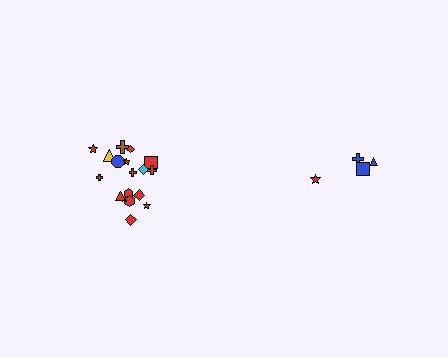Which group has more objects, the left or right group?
The left group.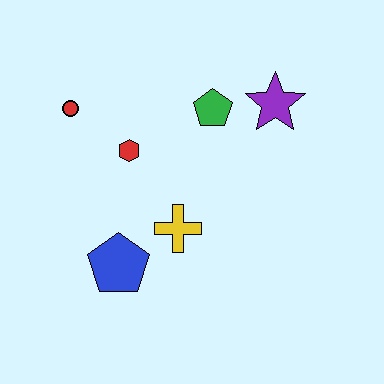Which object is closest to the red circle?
The red hexagon is closest to the red circle.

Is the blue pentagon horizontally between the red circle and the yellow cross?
Yes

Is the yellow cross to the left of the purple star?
Yes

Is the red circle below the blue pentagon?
No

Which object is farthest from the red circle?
The purple star is farthest from the red circle.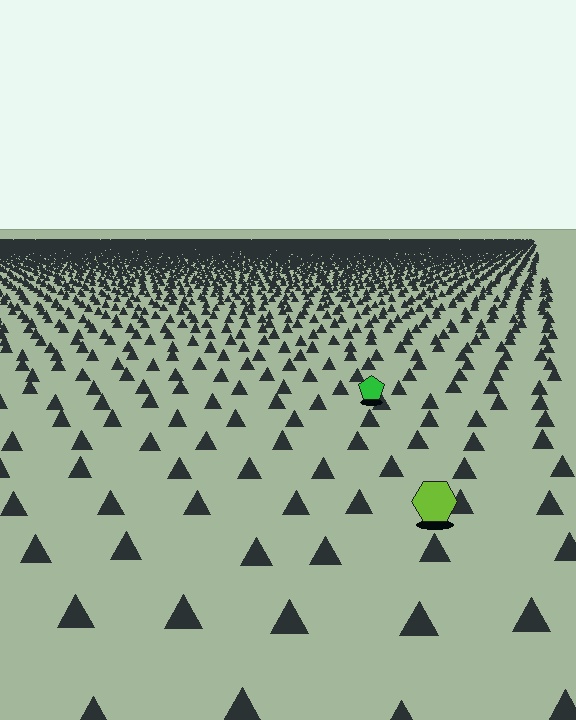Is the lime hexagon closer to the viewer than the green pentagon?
Yes. The lime hexagon is closer — you can tell from the texture gradient: the ground texture is coarser near it.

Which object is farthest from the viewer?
The green pentagon is farthest from the viewer. It appears smaller and the ground texture around it is denser.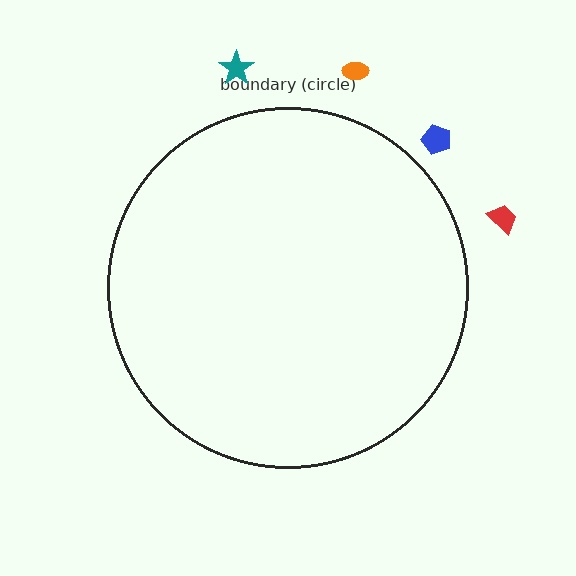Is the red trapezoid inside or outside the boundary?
Outside.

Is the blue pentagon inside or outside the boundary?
Outside.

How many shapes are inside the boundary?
0 inside, 4 outside.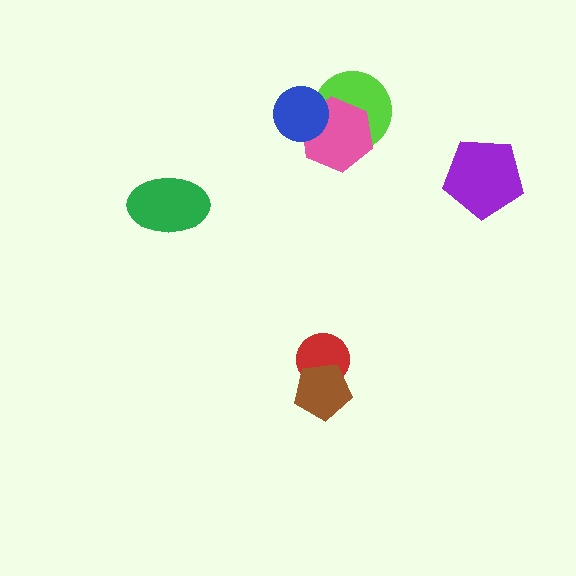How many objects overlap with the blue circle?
2 objects overlap with the blue circle.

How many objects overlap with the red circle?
1 object overlaps with the red circle.